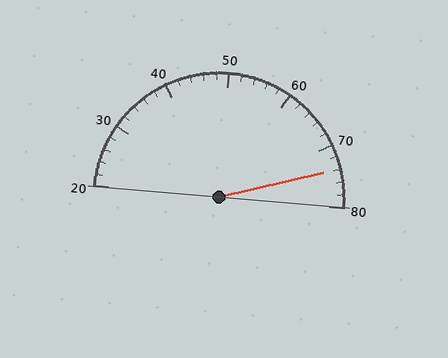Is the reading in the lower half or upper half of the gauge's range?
The reading is in the upper half of the range (20 to 80).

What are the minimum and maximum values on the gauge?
The gauge ranges from 20 to 80.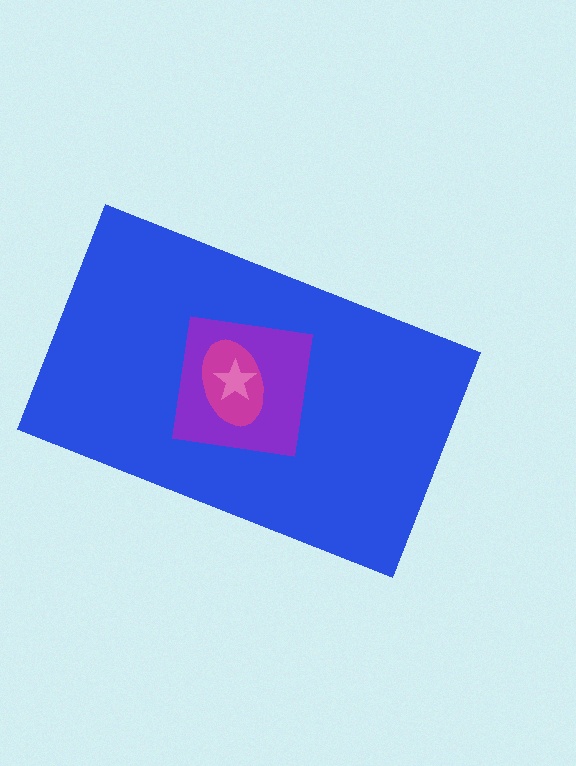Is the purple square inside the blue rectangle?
Yes.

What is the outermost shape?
The blue rectangle.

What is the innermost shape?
The pink star.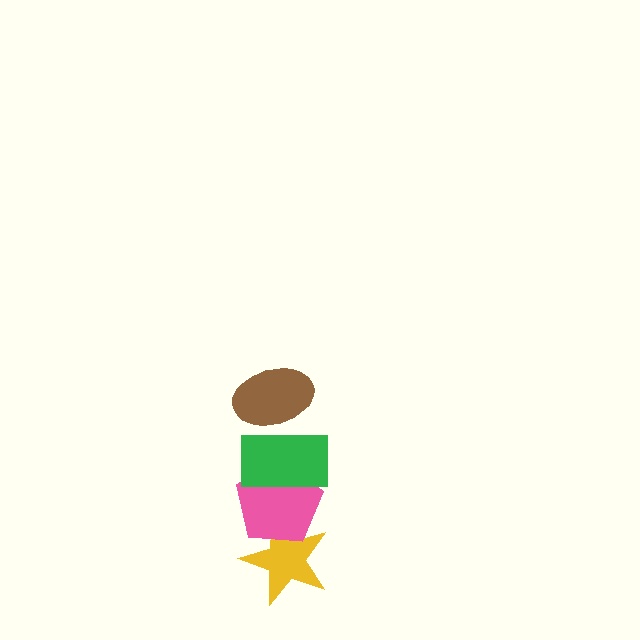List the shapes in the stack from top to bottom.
From top to bottom: the brown ellipse, the green rectangle, the pink pentagon, the yellow star.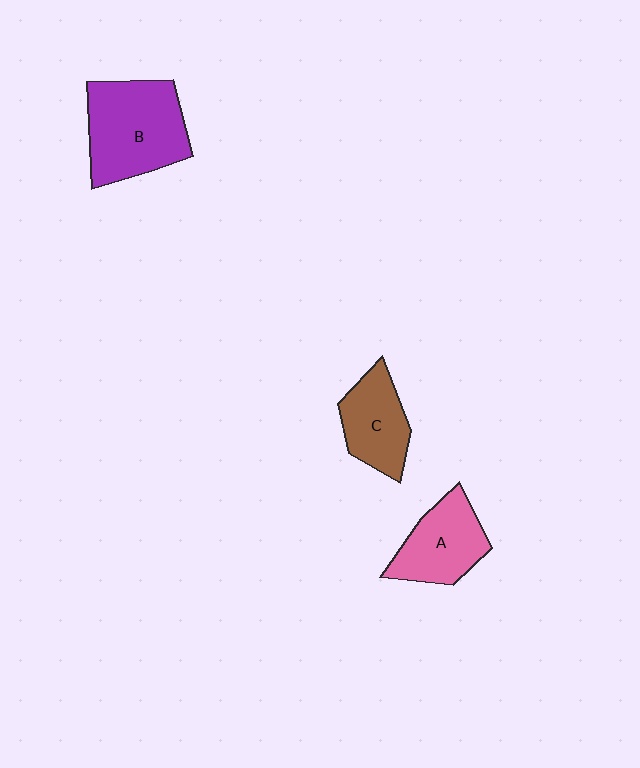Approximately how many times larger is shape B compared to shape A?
Approximately 1.5 times.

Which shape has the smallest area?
Shape C (brown).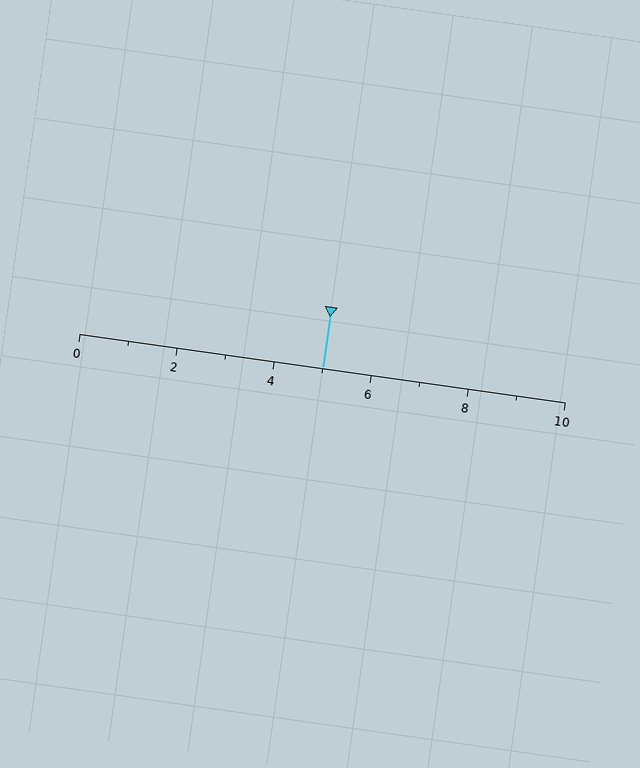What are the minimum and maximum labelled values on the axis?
The axis runs from 0 to 10.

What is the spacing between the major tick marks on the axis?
The major ticks are spaced 2 apart.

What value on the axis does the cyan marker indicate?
The marker indicates approximately 5.